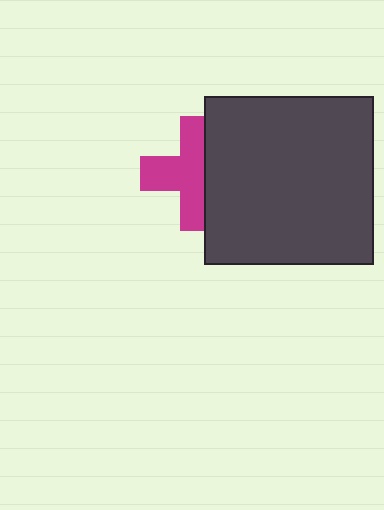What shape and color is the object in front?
The object in front is a dark gray square.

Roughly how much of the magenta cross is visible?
About half of it is visible (roughly 60%).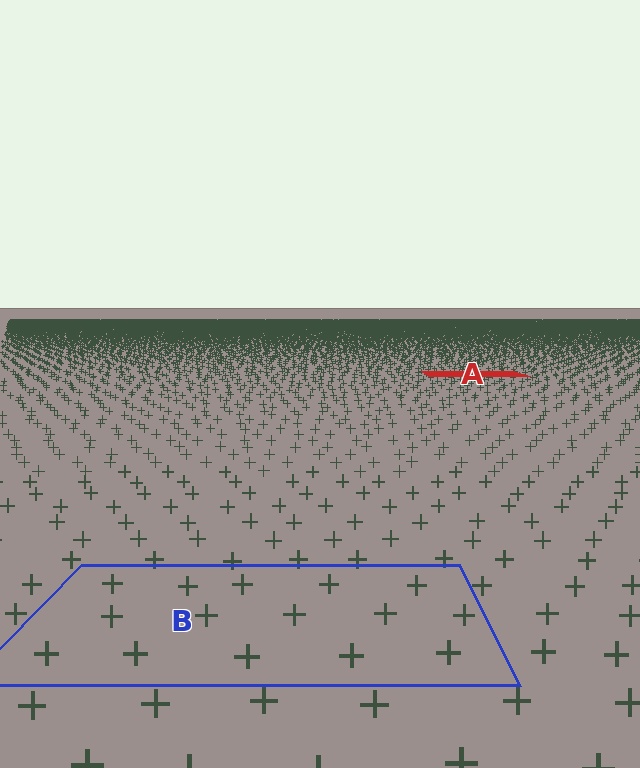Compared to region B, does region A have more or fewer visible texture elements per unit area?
Region A has more texture elements per unit area — they are packed more densely because it is farther away.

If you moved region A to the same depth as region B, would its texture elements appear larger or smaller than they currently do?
They would appear larger. At a closer depth, the same texture elements are projected at a bigger on-screen size.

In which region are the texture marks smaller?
The texture marks are smaller in region A, because it is farther away.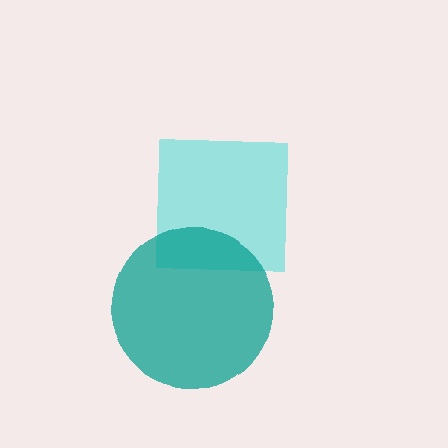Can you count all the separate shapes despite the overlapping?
Yes, there are 2 separate shapes.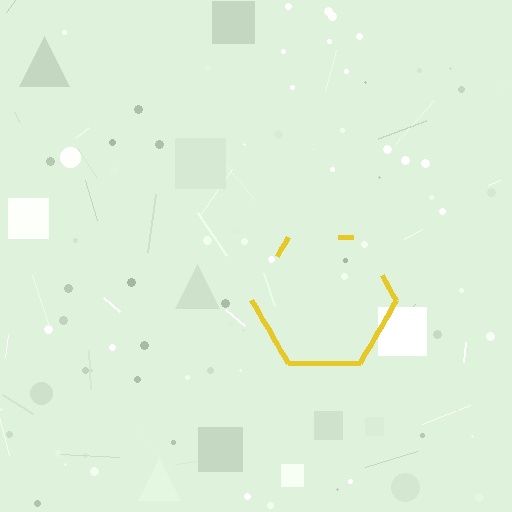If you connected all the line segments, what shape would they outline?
They would outline a hexagon.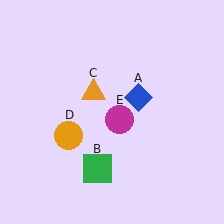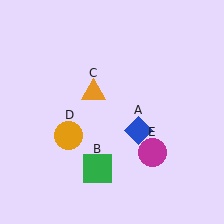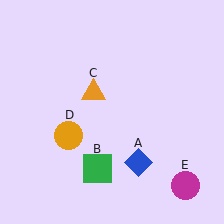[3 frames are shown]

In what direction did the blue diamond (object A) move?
The blue diamond (object A) moved down.